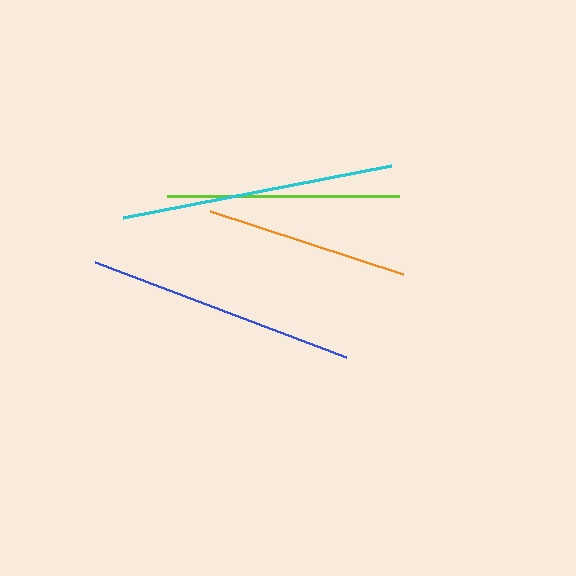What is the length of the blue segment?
The blue segment is approximately 268 pixels long.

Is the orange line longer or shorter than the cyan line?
The cyan line is longer than the orange line.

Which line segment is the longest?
The cyan line is the longest at approximately 273 pixels.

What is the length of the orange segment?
The orange segment is approximately 203 pixels long.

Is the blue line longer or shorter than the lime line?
The blue line is longer than the lime line.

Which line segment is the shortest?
The orange line is the shortest at approximately 203 pixels.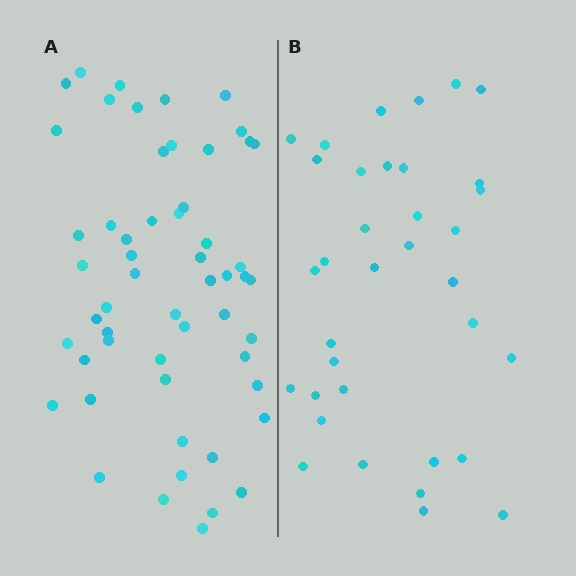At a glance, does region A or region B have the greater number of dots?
Region A (the left region) has more dots.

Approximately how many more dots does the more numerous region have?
Region A has approximately 20 more dots than region B.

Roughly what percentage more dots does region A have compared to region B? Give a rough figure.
About 55% more.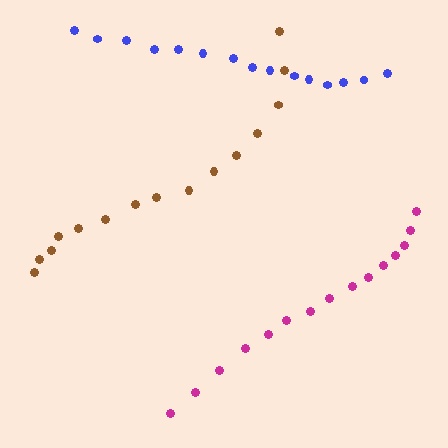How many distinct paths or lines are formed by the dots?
There are 3 distinct paths.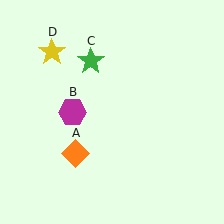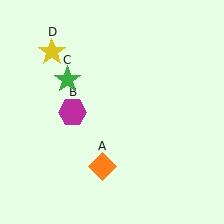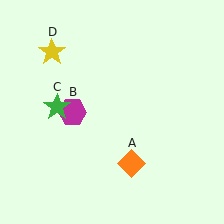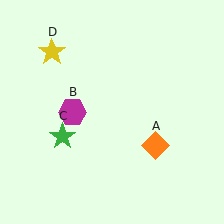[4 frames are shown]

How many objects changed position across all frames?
2 objects changed position: orange diamond (object A), green star (object C).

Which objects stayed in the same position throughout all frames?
Magenta hexagon (object B) and yellow star (object D) remained stationary.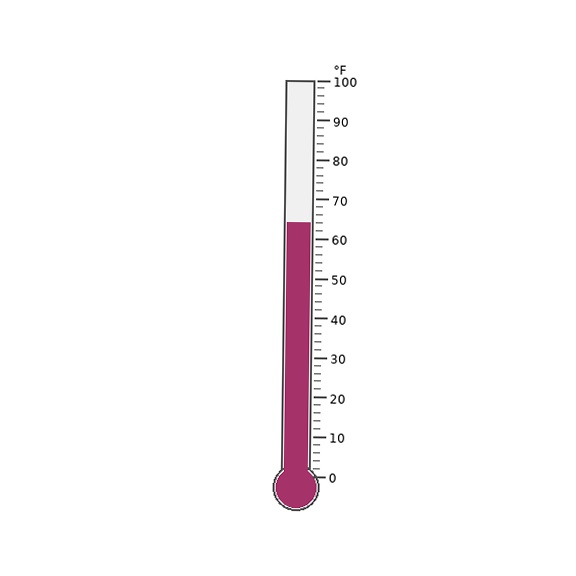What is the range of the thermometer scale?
The thermometer scale ranges from 0°F to 100°F.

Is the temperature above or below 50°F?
The temperature is above 50°F.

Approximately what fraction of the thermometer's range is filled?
The thermometer is filled to approximately 65% of its range.